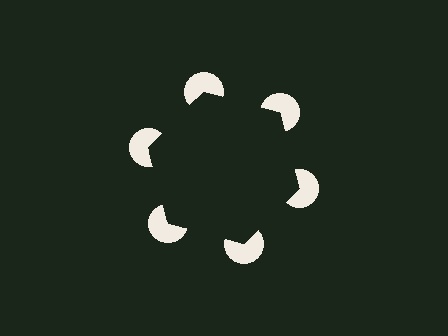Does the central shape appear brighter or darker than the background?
It typically appears slightly darker than the background, even though no actual brightness change is drawn.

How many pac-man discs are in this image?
There are 6 — one at each vertex of the illusory hexagon.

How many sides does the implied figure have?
6 sides.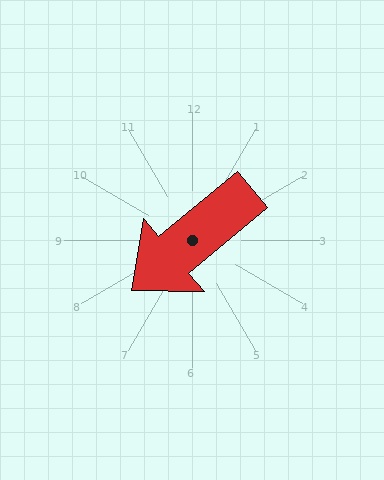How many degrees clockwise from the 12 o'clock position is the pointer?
Approximately 230 degrees.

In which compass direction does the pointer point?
Southwest.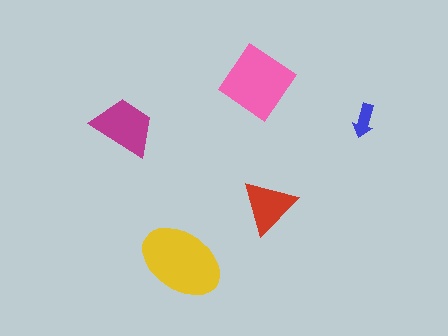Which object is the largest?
The yellow ellipse.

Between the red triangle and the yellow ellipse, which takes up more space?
The yellow ellipse.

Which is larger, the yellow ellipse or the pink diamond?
The yellow ellipse.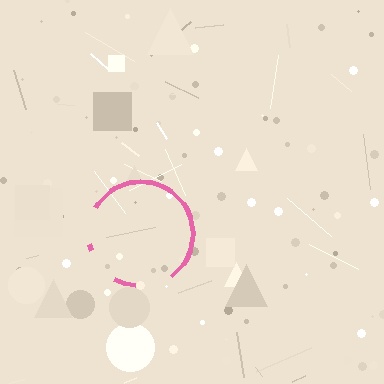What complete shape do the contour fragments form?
The contour fragments form a circle.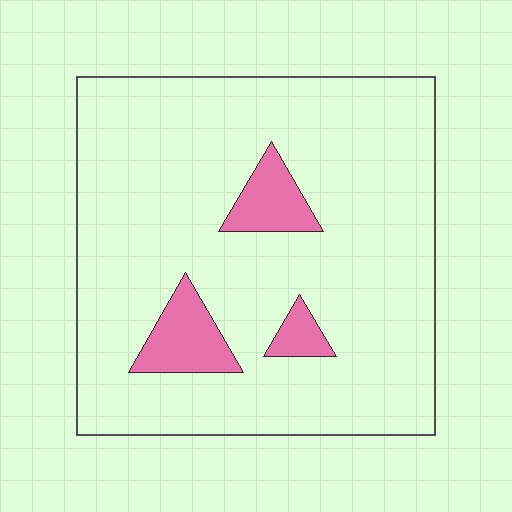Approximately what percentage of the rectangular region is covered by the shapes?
Approximately 10%.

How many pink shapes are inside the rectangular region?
3.